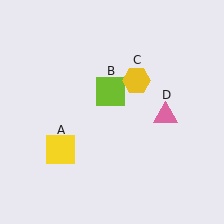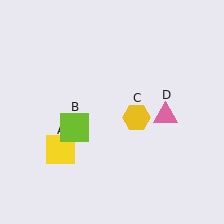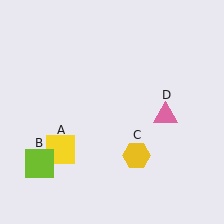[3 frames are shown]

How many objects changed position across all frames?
2 objects changed position: lime square (object B), yellow hexagon (object C).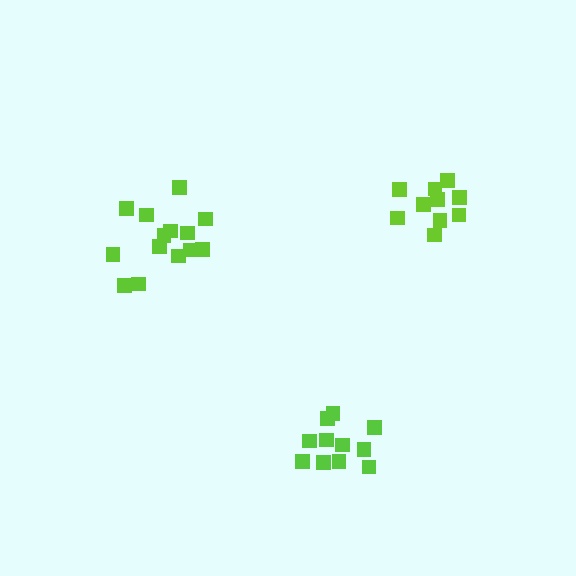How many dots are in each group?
Group 1: 14 dots, Group 2: 10 dots, Group 3: 11 dots (35 total).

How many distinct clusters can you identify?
There are 3 distinct clusters.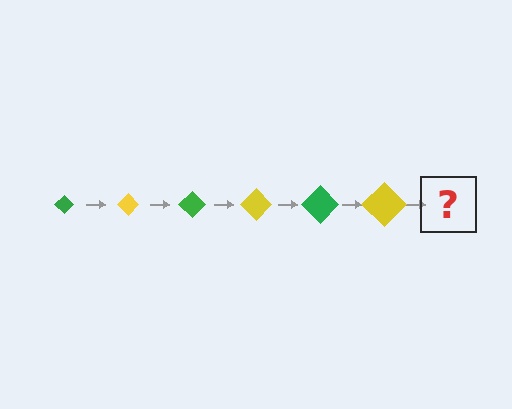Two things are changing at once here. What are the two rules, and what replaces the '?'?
The two rules are that the diamond grows larger each step and the color cycles through green and yellow. The '?' should be a green diamond, larger than the previous one.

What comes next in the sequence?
The next element should be a green diamond, larger than the previous one.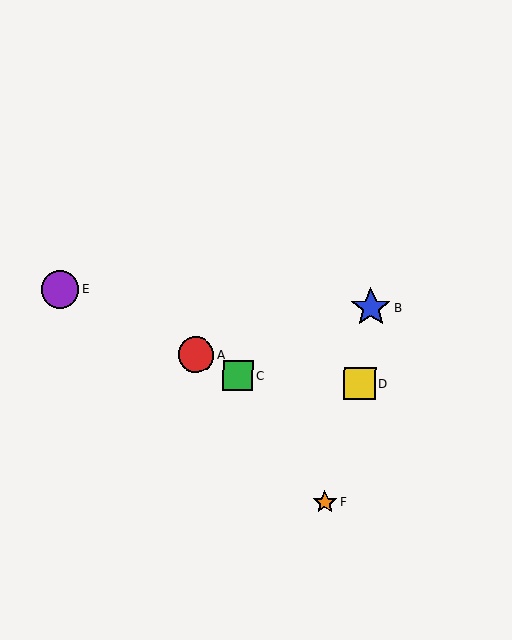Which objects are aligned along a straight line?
Objects A, C, E are aligned along a straight line.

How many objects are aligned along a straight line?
3 objects (A, C, E) are aligned along a straight line.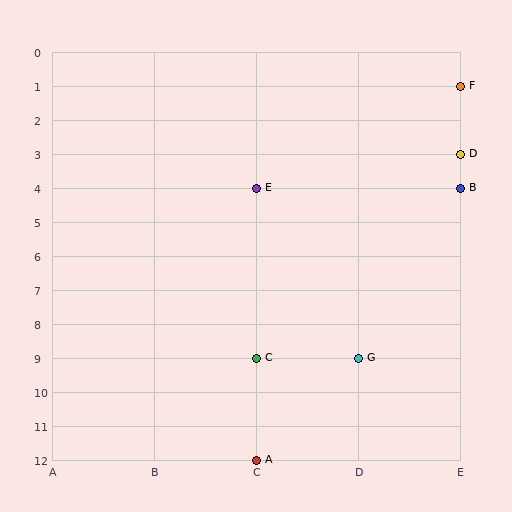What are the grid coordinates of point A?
Point A is at grid coordinates (C, 12).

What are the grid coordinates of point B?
Point B is at grid coordinates (E, 4).